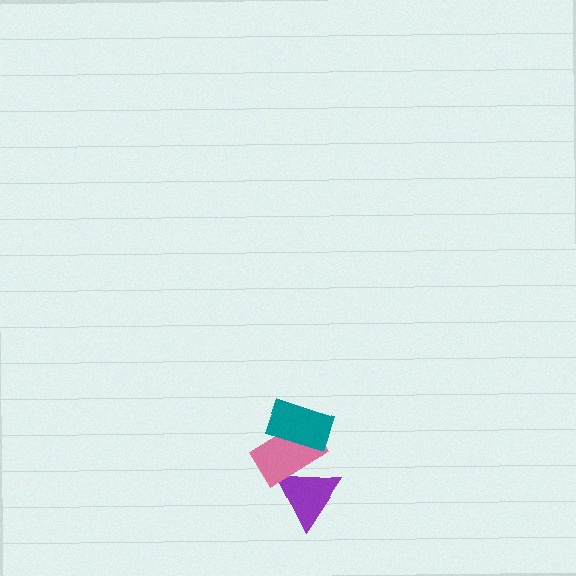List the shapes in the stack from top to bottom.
From top to bottom: the teal rectangle, the pink rectangle, the purple triangle.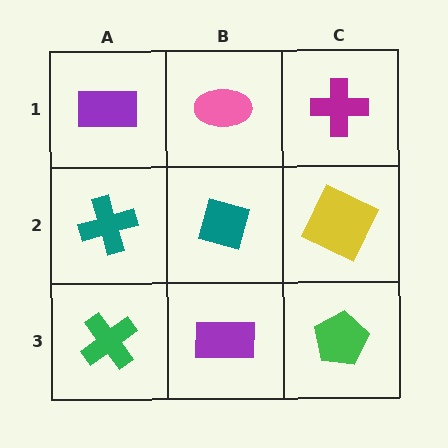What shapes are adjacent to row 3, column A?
A teal cross (row 2, column A), a purple rectangle (row 3, column B).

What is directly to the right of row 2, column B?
A yellow square.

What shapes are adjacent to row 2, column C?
A magenta cross (row 1, column C), a green pentagon (row 3, column C), a teal diamond (row 2, column B).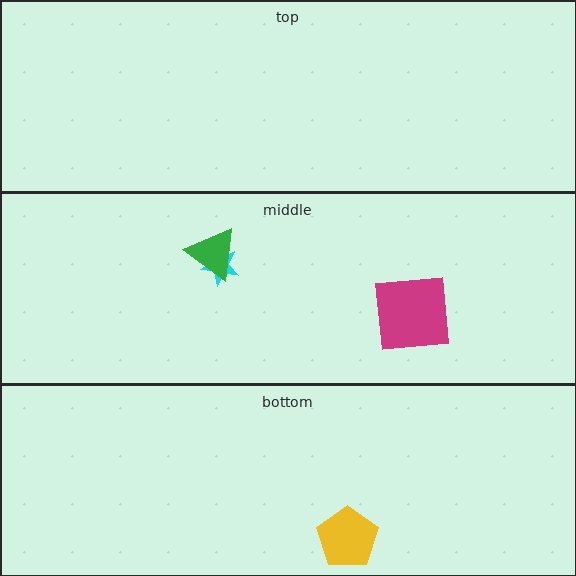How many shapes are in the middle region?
3.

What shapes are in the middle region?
The cyan star, the magenta square, the green triangle.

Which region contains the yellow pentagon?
The bottom region.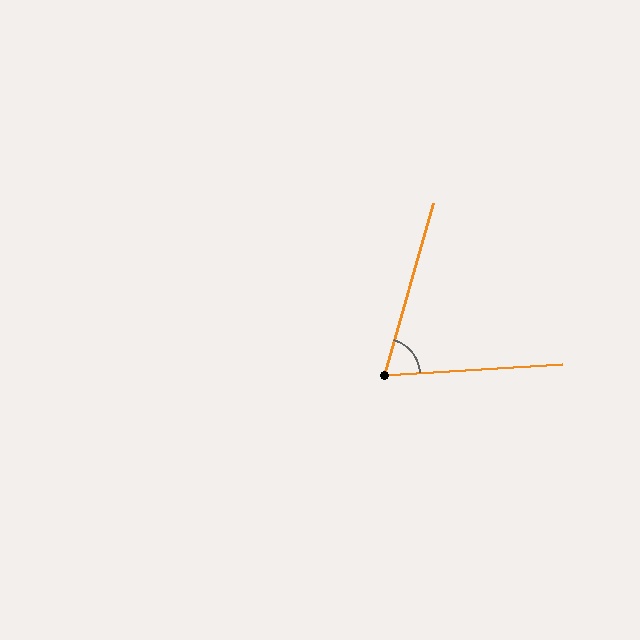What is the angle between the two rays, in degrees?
Approximately 71 degrees.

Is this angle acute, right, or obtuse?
It is acute.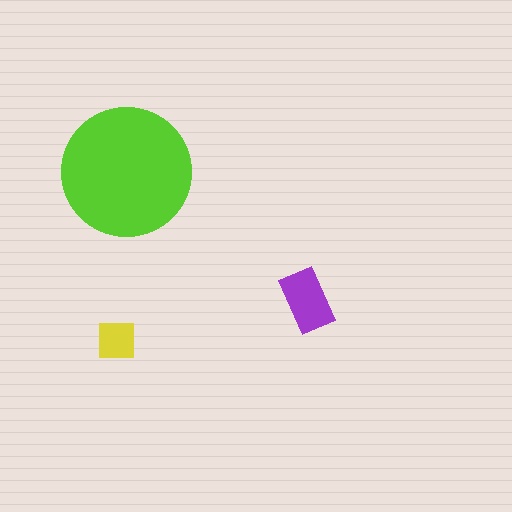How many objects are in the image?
There are 3 objects in the image.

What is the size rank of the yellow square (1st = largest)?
3rd.